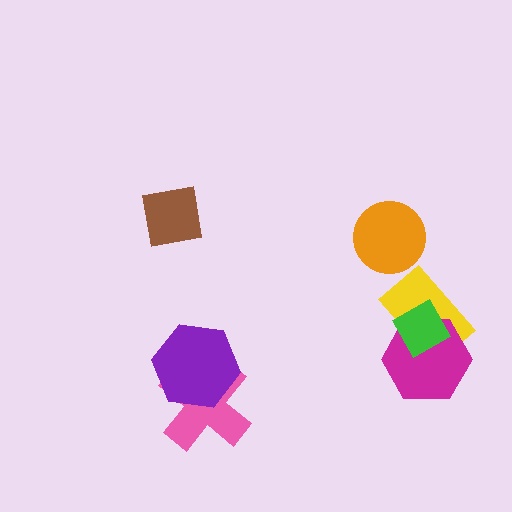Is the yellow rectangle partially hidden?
Yes, it is partially covered by another shape.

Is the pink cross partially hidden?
Yes, it is partially covered by another shape.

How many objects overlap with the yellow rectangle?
2 objects overlap with the yellow rectangle.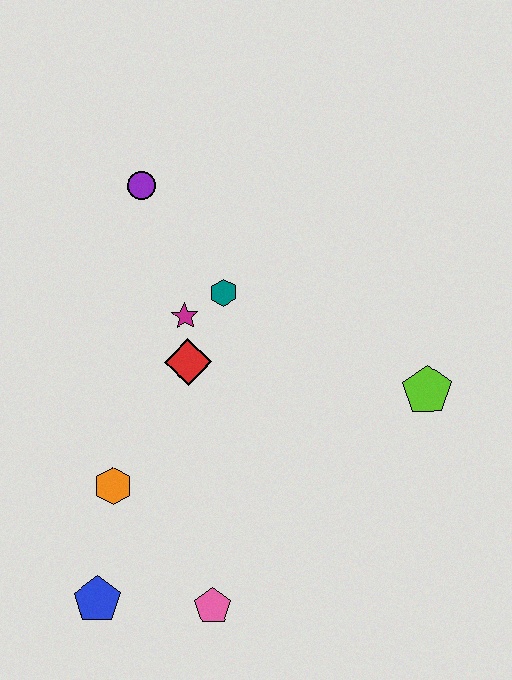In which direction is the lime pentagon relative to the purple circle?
The lime pentagon is to the right of the purple circle.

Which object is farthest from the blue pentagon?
The purple circle is farthest from the blue pentagon.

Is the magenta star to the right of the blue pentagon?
Yes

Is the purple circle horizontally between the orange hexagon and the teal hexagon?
Yes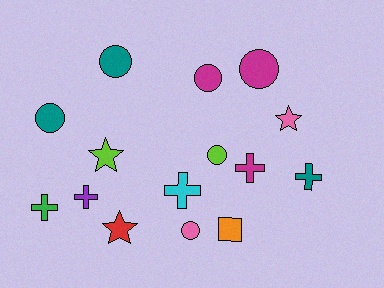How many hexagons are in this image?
There are no hexagons.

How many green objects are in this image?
There is 1 green object.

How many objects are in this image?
There are 15 objects.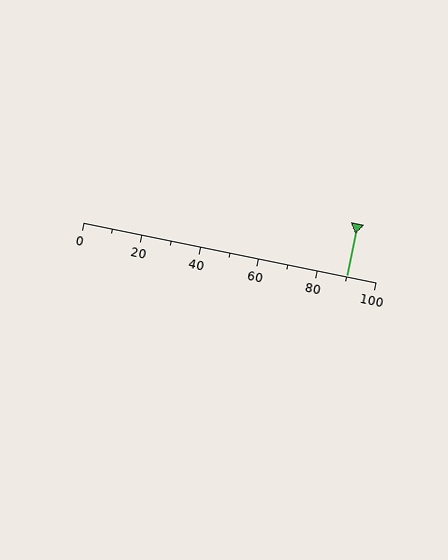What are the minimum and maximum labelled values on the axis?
The axis runs from 0 to 100.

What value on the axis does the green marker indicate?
The marker indicates approximately 90.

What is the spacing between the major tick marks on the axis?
The major ticks are spaced 20 apart.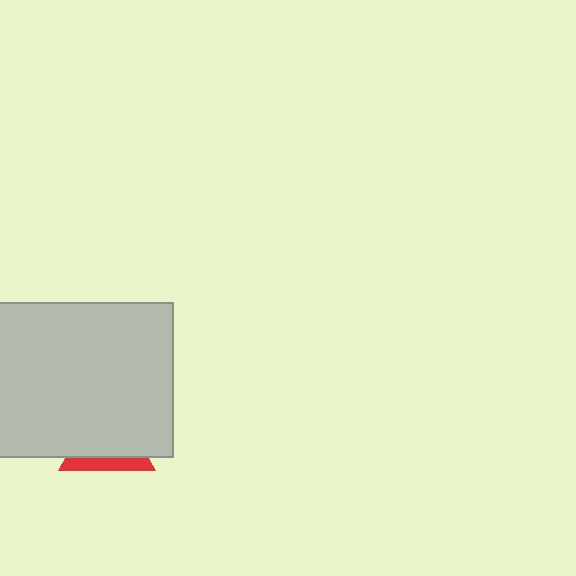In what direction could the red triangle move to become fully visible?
The red triangle could move down. That would shift it out from behind the light gray rectangle entirely.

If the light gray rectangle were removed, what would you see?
You would see the complete red triangle.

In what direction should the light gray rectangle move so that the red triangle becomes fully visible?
The light gray rectangle should move up. That is the shortest direction to clear the overlap and leave the red triangle fully visible.